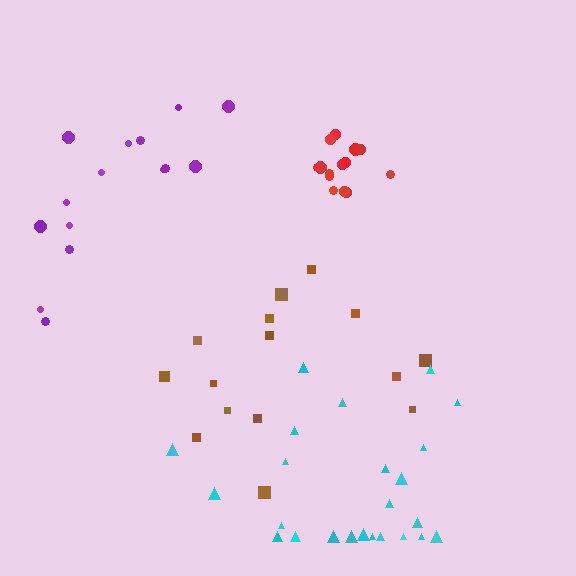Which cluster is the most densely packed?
Red.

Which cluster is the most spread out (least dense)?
Purple.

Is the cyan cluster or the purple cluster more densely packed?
Cyan.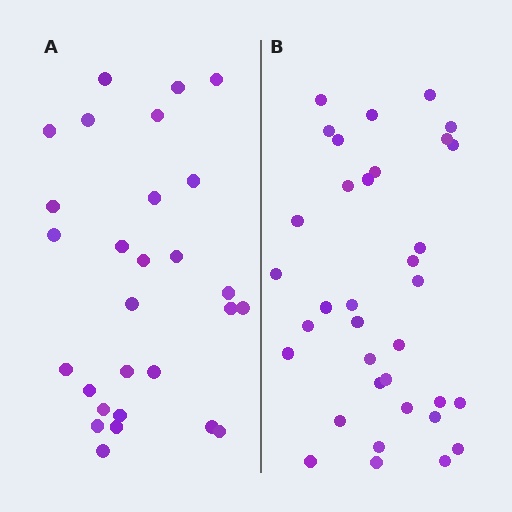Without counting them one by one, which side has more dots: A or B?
Region B (the right region) has more dots.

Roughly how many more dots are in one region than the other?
Region B has roughly 8 or so more dots than region A.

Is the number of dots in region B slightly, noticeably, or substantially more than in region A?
Region B has noticeably more, but not dramatically so. The ratio is roughly 1.2 to 1.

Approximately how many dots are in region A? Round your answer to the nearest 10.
About 30 dots. (The exact count is 28, which rounds to 30.)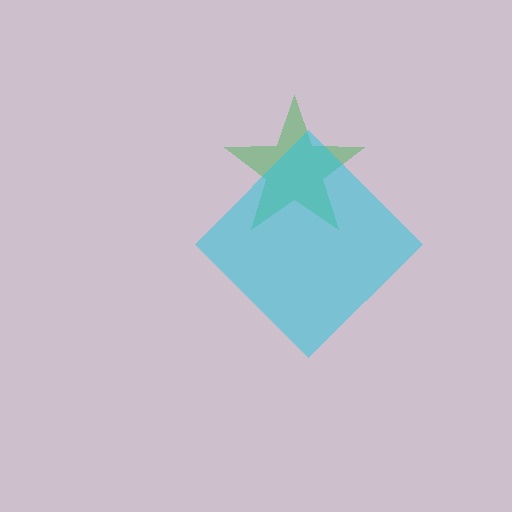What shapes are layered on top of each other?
The layered shapes are: a green star, a cyan diamond.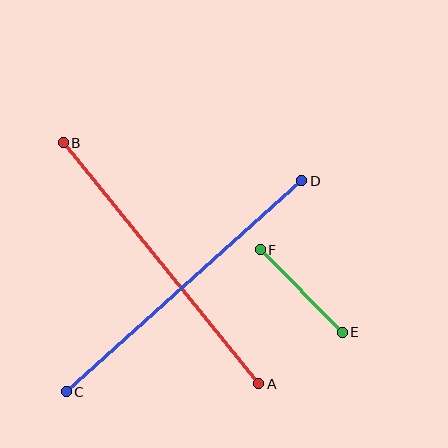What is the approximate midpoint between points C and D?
The midpoint is at approximately (184, 286) pixels.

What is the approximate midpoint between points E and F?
The midpoint is at approximately (301, 291) pixels.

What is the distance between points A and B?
The distance is approximately 310 pixels.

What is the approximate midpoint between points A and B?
The midpoint is at approximately (161, 263) pixels.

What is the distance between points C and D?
The distance is approximately 316 pixels.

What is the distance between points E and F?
The distance is approximately 116 pixels.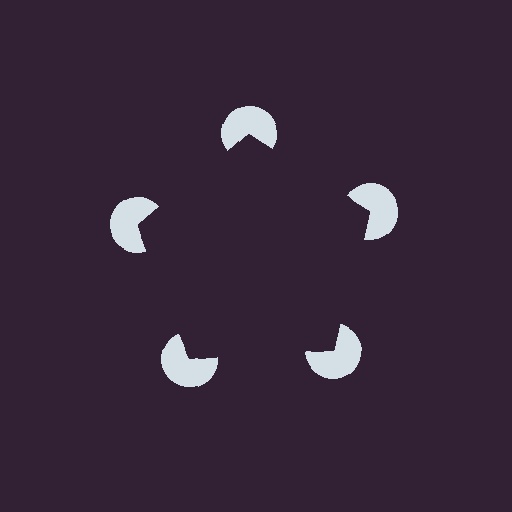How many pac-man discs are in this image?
There are 5 — one at each vertex of the illusory pentagon.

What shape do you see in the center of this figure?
An illusory pentagon — its edges are inferred from the aligned wedge cuts in the pac-man discs, not physically drawn.